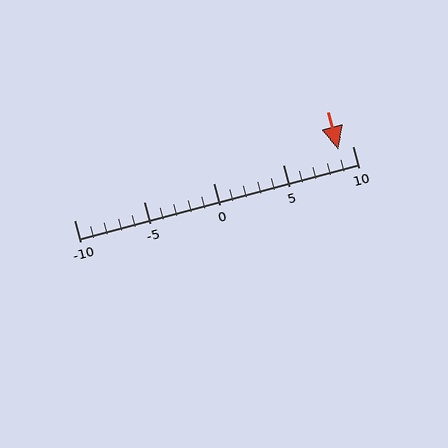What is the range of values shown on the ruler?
The ruler shows values from -10 to 10.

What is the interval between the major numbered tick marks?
The major tick marks are spaced 5 units apart.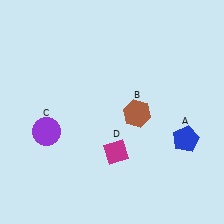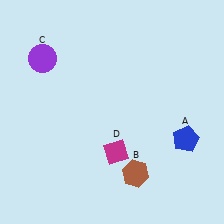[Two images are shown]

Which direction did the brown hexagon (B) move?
The brown hexagon (B) moved down.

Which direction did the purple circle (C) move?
The purple circle (C) moved up.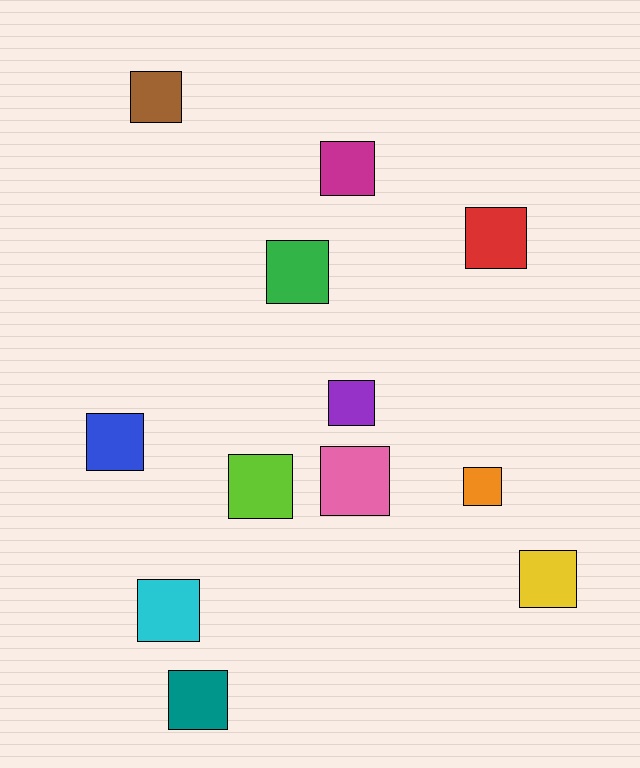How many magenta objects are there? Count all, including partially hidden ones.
There is 1 magenta object.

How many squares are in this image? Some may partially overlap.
There are 12 squares.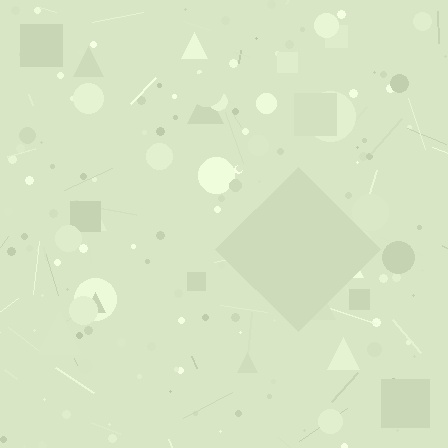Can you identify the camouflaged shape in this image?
The camouflaged shape is a diamond.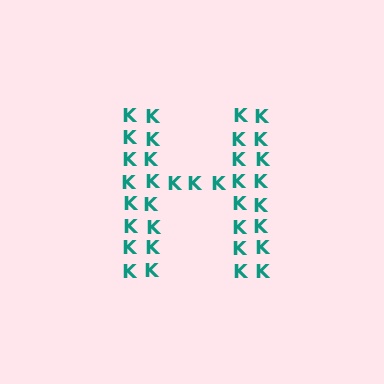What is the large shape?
The large shape is the letter H.